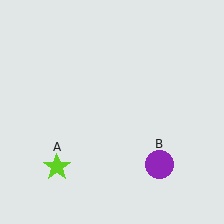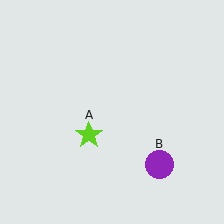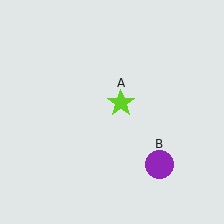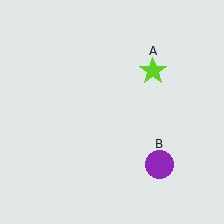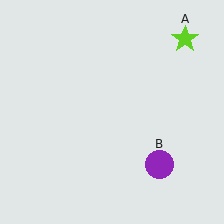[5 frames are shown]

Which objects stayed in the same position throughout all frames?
Purple circle (object B) remained stationary.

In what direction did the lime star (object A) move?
The lime star (object A) moved up and to the right.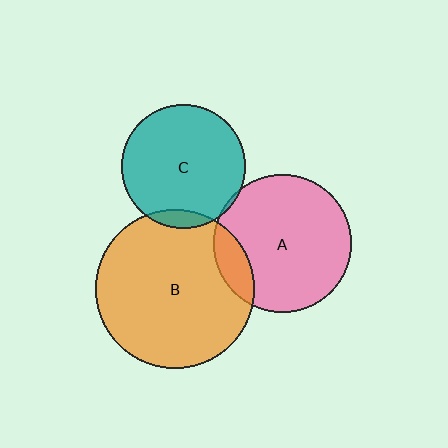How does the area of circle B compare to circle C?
Approximately 1.6 times.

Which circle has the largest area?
Circle B (orange).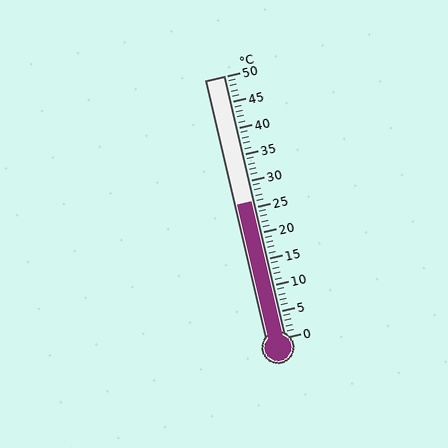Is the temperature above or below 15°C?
The temperature is above 15°C.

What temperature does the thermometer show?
The thermometer shows approximately 26°C.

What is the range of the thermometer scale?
The thermometer scale ranges from 0°C to 50°C.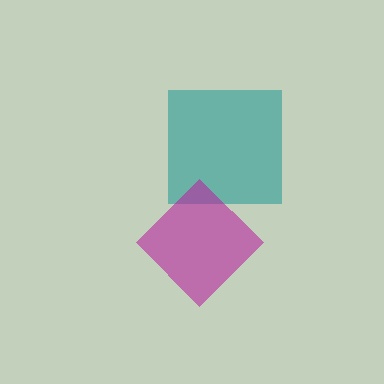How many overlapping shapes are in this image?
There are 2 overlapping shapes in the image.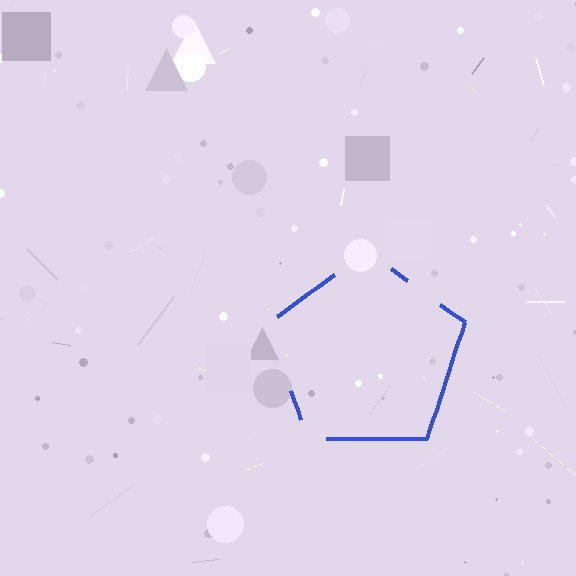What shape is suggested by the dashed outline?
The dashed outline suggests a pentagon.